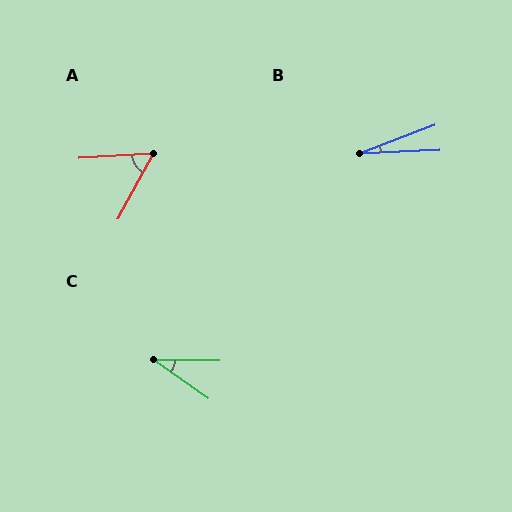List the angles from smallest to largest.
B (19°), C (35°), A (58°).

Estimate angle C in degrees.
Approximately 35 degrees.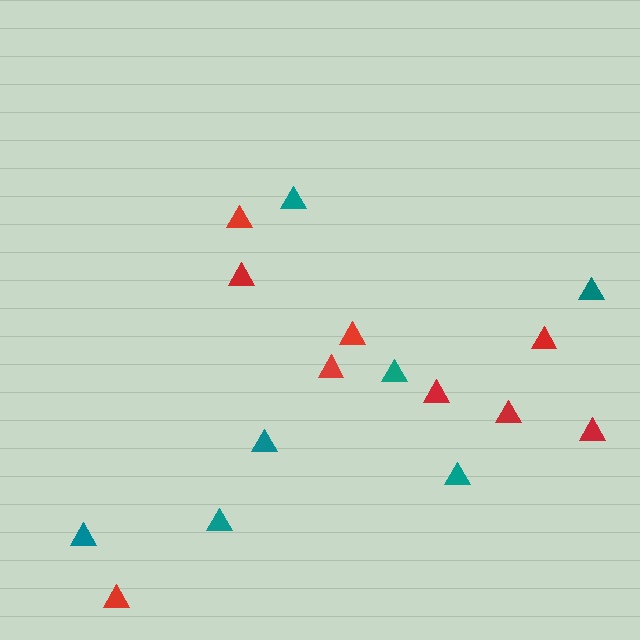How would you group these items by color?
There are 2 groups: one group of teal triangles (7) and one group of red triangles (9).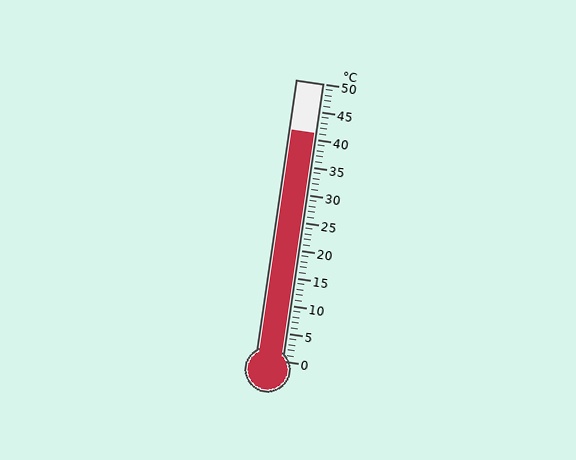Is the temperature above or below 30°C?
The temperature is above 30°C.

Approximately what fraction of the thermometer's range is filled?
The thermometer is filled to approximately 80% of its range.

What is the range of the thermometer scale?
The thermometer scale ranges from 0°C to 50°C.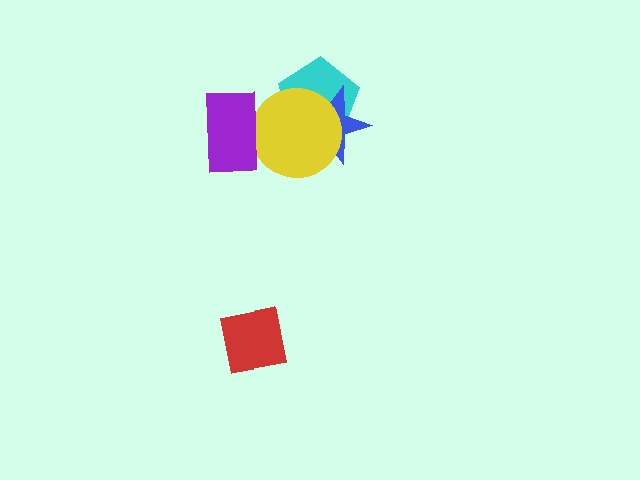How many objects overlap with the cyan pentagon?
2 objects overlap with the cyan pentagon.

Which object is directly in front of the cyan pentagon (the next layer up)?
The blue star is directly in front of the cyan pentagon.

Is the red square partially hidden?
No, no other shape covers it.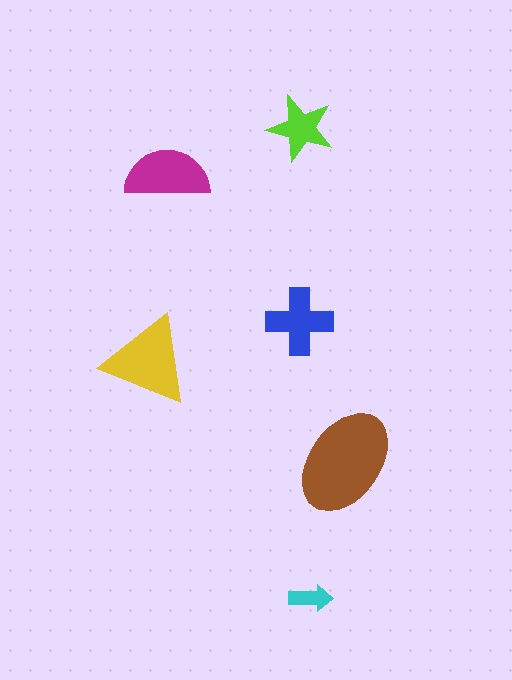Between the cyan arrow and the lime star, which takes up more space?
The lime star.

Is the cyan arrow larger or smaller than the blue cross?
Smaller.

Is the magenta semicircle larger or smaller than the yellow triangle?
Smaller.